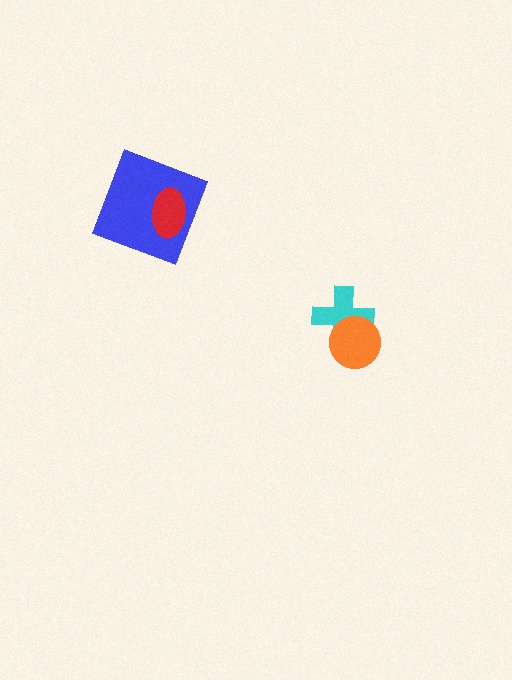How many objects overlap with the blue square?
1 object overlaps with the blue square.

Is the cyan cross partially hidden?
Yes, it is partially covered by another shape.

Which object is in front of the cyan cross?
The orange circle is in front of the cyan cross.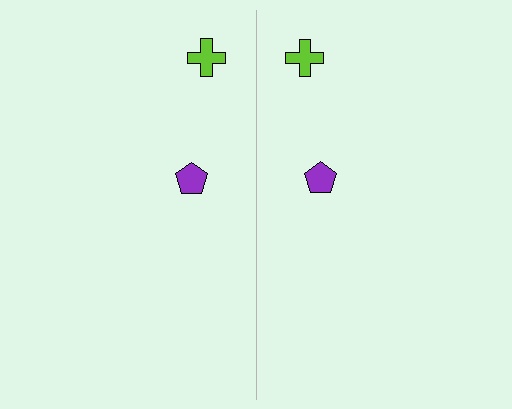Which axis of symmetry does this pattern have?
The pattern has a vertical axis of symmetry running through the center of the image.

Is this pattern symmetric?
Yes, this pattern has bilateral (reflection) symmetry.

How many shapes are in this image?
There are 4 shapes in this image.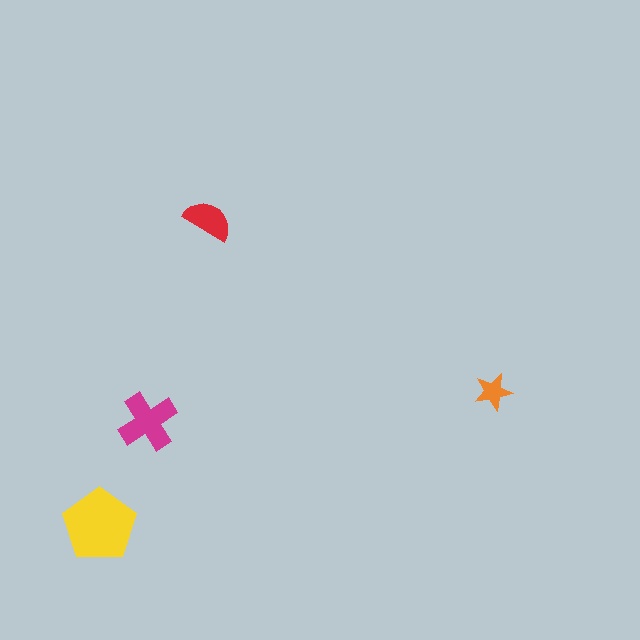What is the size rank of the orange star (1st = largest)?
4th.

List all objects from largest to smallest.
The yellow pentagon, the magenta cross, the red semicircle, the orange star.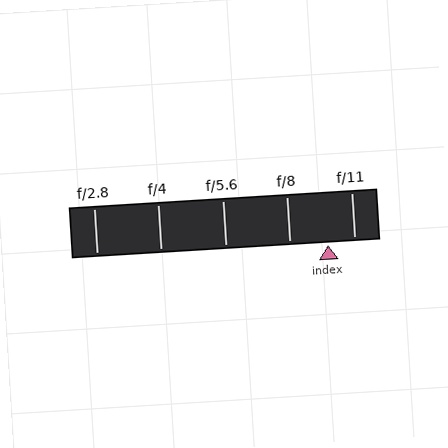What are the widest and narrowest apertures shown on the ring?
The widest aperture shown is f/2.8 and the narrowest is f/11.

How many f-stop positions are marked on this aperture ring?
There are 5 f-stop positions marked.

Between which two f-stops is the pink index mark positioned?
The index mark is between f/8 and f/11.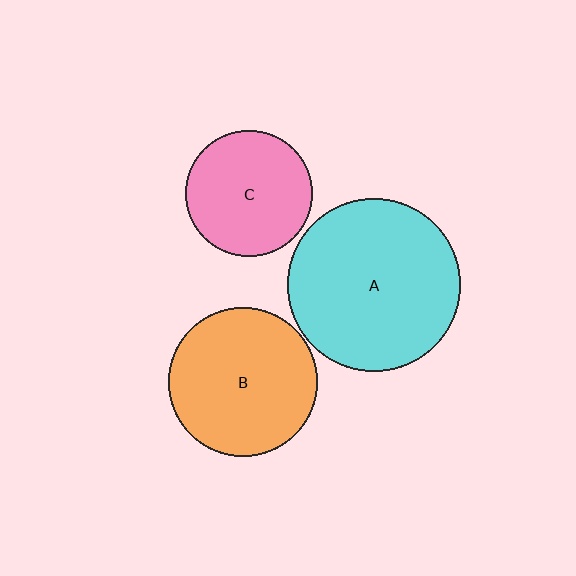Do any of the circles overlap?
No, none of the circles overlap.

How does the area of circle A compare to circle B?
Approximately 1.3 times.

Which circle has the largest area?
Circle A (cyan).